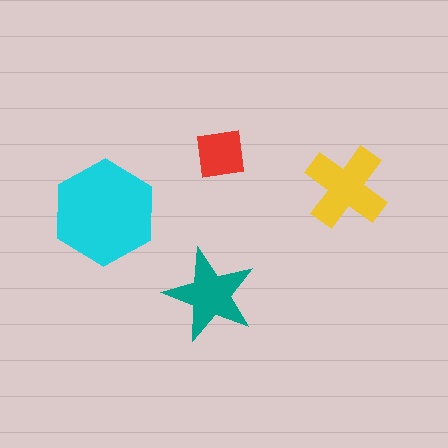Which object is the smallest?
The red square.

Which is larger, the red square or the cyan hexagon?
The cyan hexagon.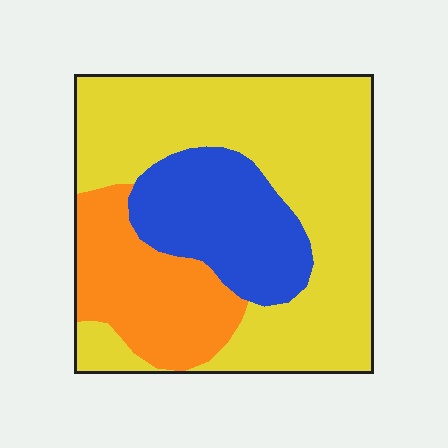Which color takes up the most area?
Yellow, at roughly 60%.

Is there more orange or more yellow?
Yellow.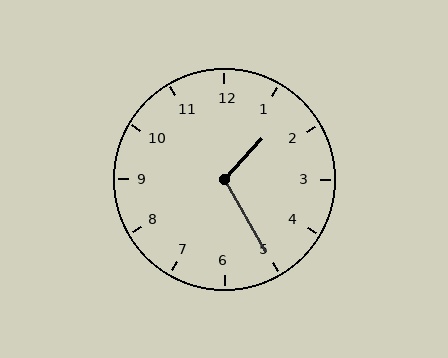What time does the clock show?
1:25.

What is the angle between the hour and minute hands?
Approximately 108 degrees.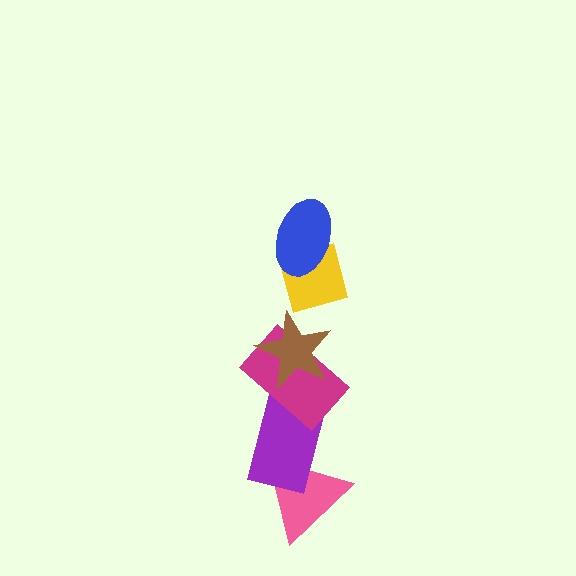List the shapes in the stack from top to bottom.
From top to bottom: the blue ellipse, the yellow diamond, the brown star, the magenta rectangle, the purple rectangle, the pink triangle.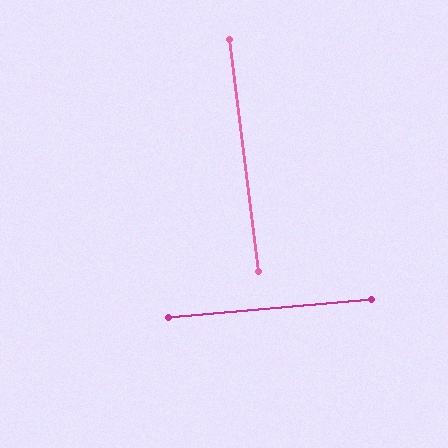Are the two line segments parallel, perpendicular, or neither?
Perpendicular — they meet at approximately 88°.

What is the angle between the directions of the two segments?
Approximately 88 degrees.